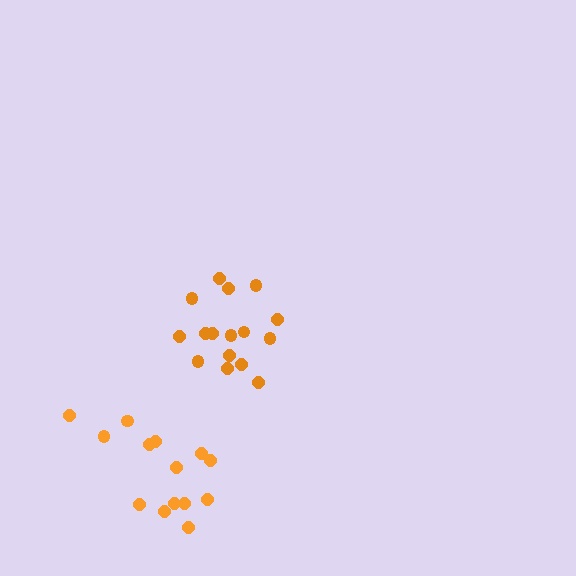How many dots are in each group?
Group 1: 14 dots, Group 2: 16 dots (30 total).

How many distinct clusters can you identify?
There are 2 distinct clusters.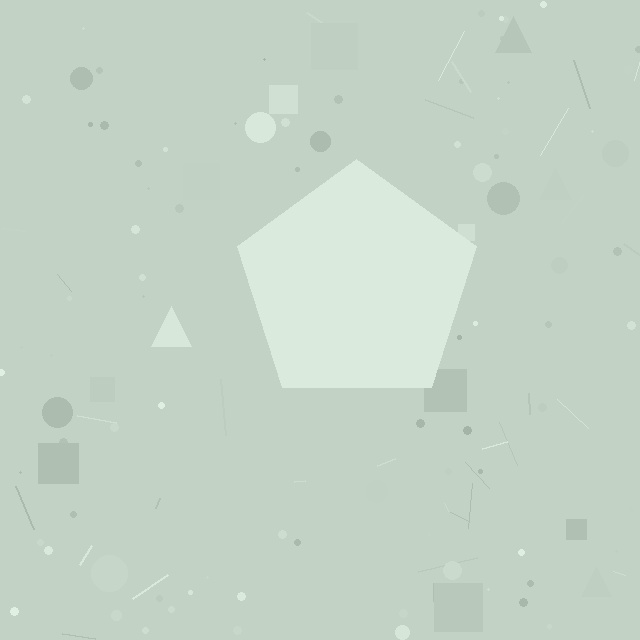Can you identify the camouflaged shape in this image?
The camouflaged shape is a pentagon.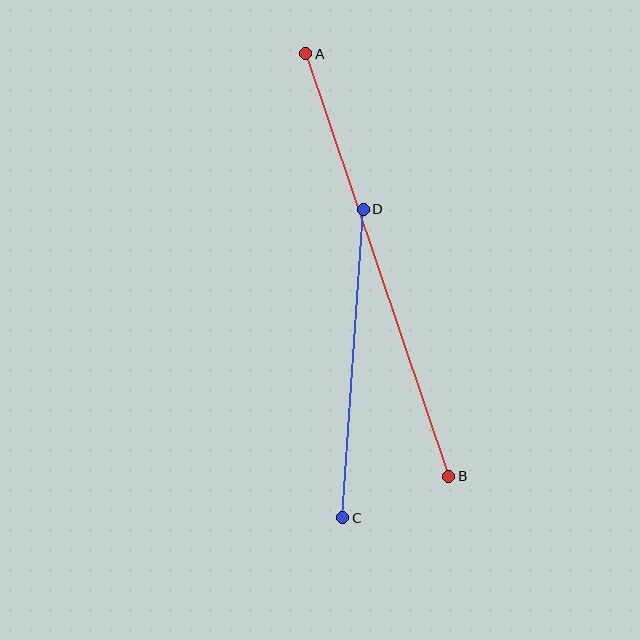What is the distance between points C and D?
The distance is approximately 310 pixels.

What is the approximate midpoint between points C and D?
The midpoint is at approximately (353, 363) pixels.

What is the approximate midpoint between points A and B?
The midpoint is at approximately (377, 265) pixels.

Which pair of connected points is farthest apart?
Points A and B are farthest apart.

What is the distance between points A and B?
The distance is approximately 446 pixels.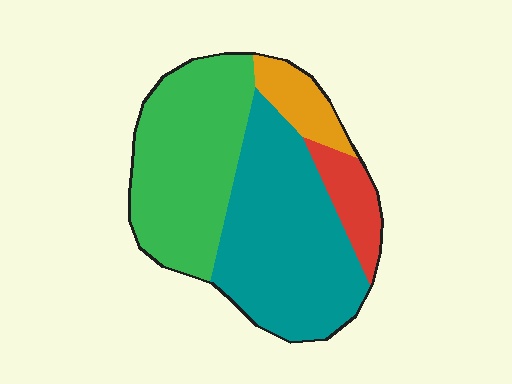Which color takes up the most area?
Teal, at roughly 45%.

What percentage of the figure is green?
Green takes up about three eighths (3/8) of the figure.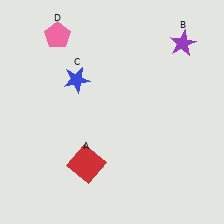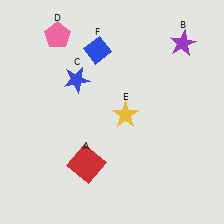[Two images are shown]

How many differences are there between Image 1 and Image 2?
There are 2 differences between the two images.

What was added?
A yellow star (E), a blue diamond (F) were added in Image 2.